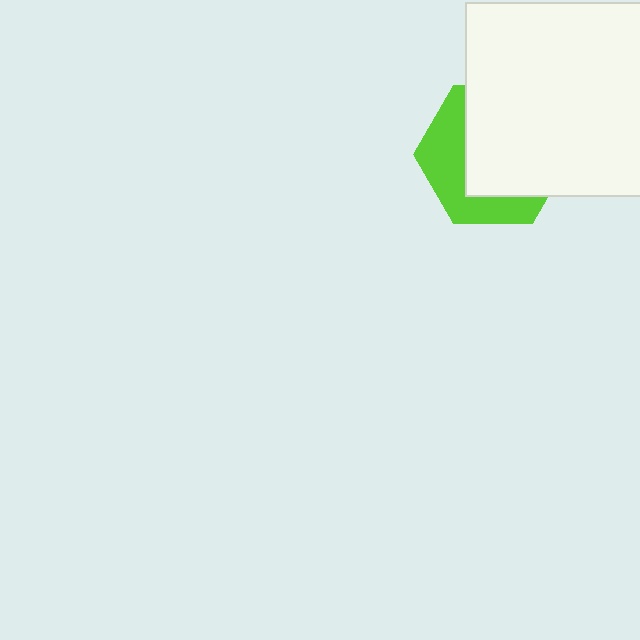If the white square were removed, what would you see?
You would see the complete lime hexagon.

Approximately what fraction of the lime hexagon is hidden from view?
Roughly 61% of the lime hexagon is hidden behind the white square.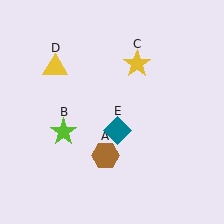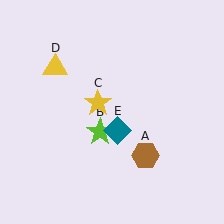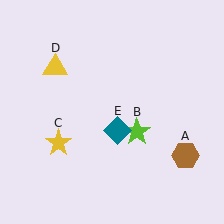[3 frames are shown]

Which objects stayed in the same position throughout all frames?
Yellow triangle (object D) and teal diamond (object E) remained stationary.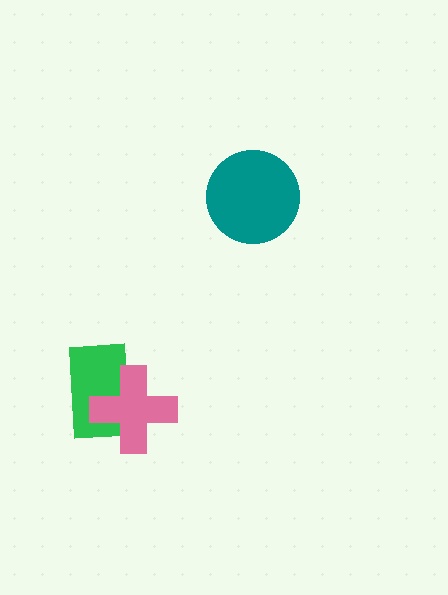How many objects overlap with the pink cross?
1 object overlaps with the pink cross.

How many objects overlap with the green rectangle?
1 object overlaps with the green rectangle.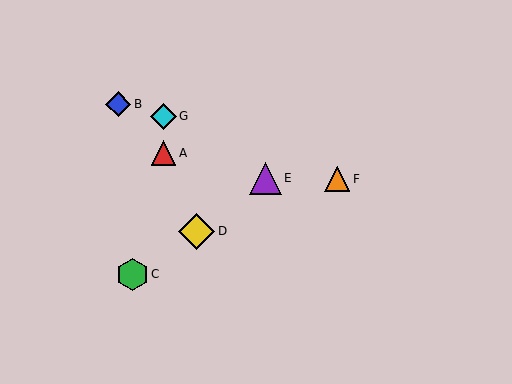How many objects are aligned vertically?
2 objects (A, G) are aligned vertically.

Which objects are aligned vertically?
Objects A, G are aligned vertically.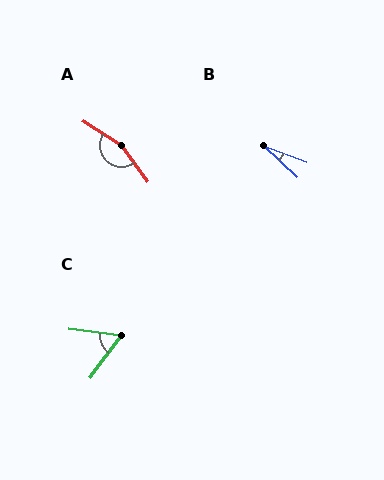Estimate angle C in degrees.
Approximately 61 degrees.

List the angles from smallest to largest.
B (23°), C (61°), A (158°).